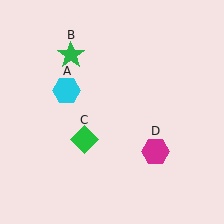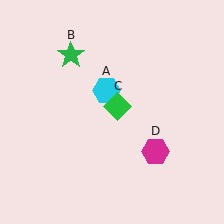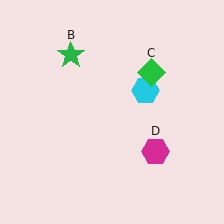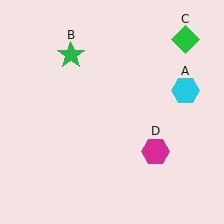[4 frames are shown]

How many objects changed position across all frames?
2 objects changed position: cyan hexagon (object A), green diamond (object C).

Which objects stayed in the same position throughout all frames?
Green star (object B) and magenta hexagon (object D) remained stationary.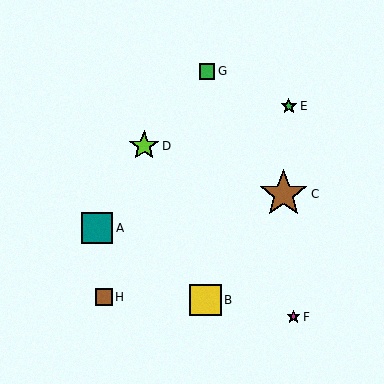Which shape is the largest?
The brown star (labeled C) is the largest.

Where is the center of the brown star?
The center of the brown star is at (283, 194).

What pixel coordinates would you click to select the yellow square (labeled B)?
Click at (205, 300) to select the yellow square B.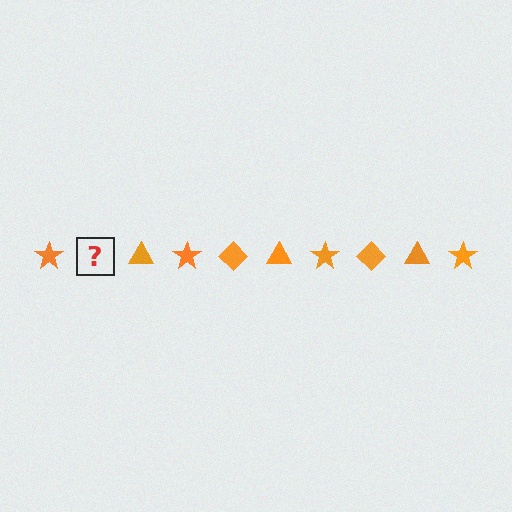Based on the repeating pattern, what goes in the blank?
The blank should be an orange diamond.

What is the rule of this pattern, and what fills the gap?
The rule is that the pattern cycles through star, diamond, triangle shapes in orange. The gap should be filled with an orange diamond.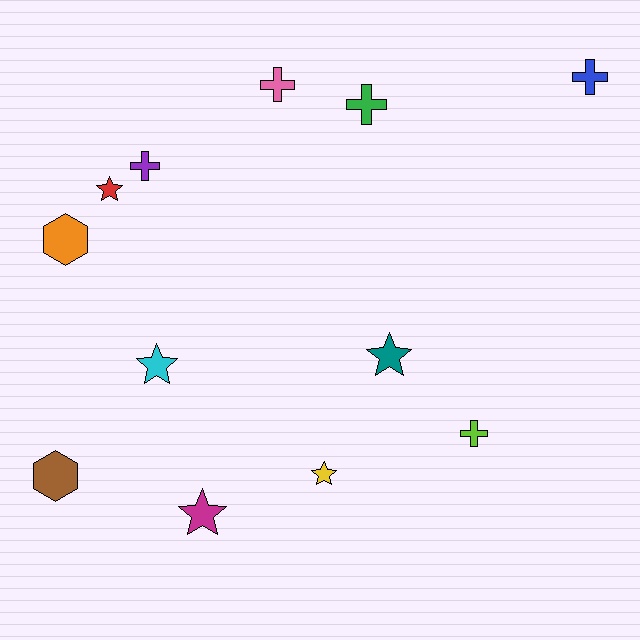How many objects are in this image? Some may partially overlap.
There are 12 objects.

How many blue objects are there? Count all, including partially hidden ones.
There is 1 blue object.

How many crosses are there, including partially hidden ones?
There are 5 crosses.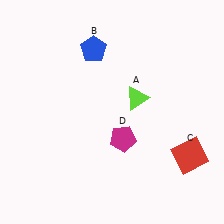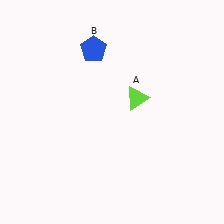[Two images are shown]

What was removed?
The magenta pentagon (D), the red square (C) were removed in Image 2.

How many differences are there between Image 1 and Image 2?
There are 2 differences between the two images.